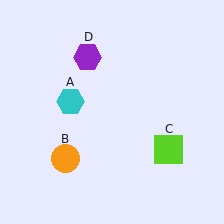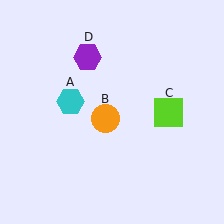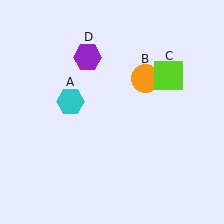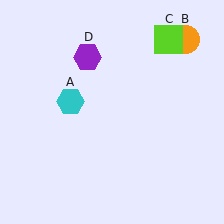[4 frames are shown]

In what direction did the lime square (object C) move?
The lime square (object C) moved up.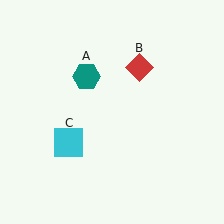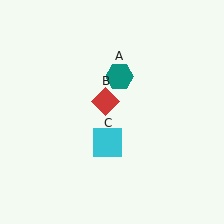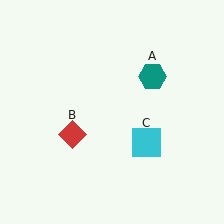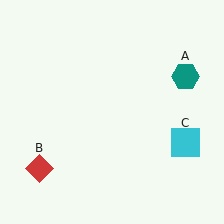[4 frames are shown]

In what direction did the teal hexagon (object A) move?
The teal hexagon (object A) moved right.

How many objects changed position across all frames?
3 objects changed position: teal hexagon (object A), red diamond (object B), cyan square (object C).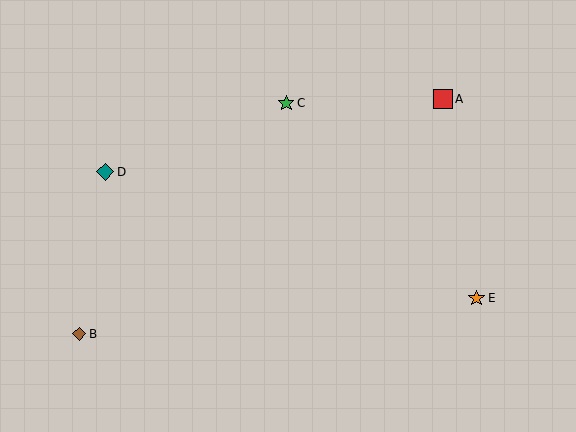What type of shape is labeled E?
Shape E is an orange star.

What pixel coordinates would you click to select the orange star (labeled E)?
Click at (476, 298) to select the orange star E.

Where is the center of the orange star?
The center of the orange star is at (476, 298).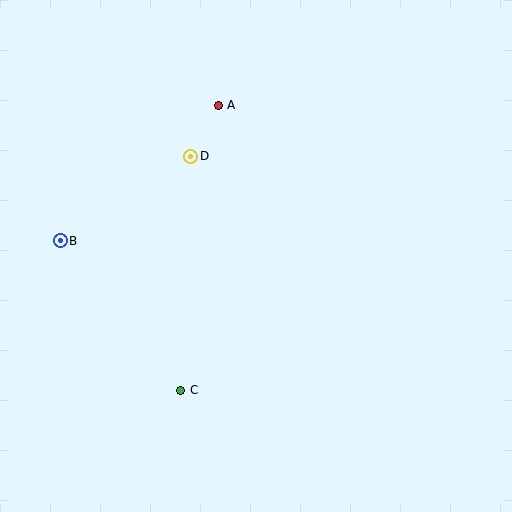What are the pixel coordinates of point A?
Point A is at (218, 105).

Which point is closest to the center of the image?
Point D at (191, 156) is closest to the center.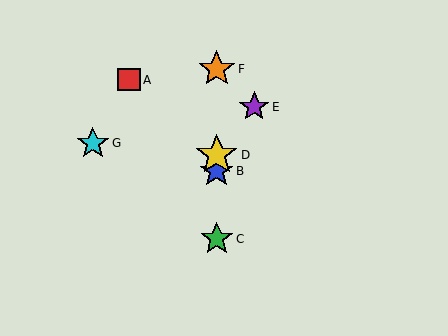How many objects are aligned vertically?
4 objects (B, C, D, F) are aligned vertically.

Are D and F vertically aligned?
Yes, both are at x≈217.